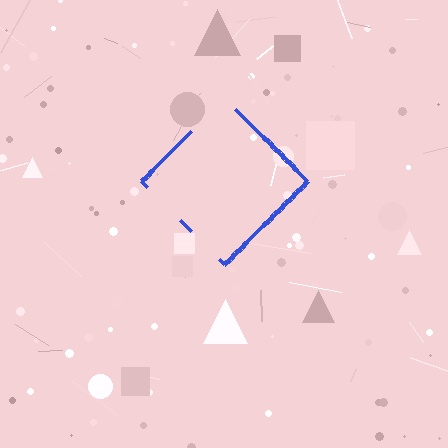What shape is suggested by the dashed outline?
The dashed outline suggests a diamond.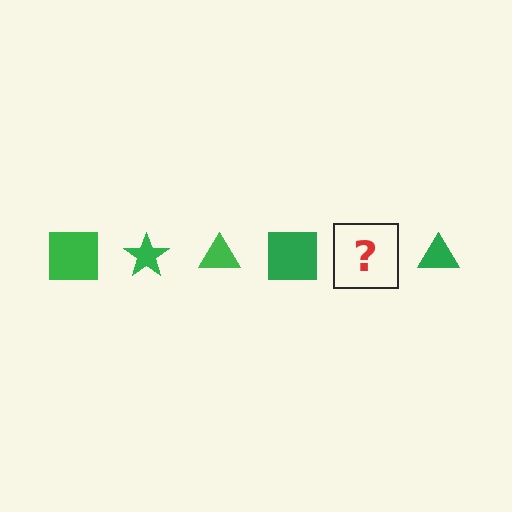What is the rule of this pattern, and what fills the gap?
The rule is that the pattern cycles through square, star, triangle shapes in green. The gap should be filled with a green star.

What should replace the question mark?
The question mark should be replaced with a green star.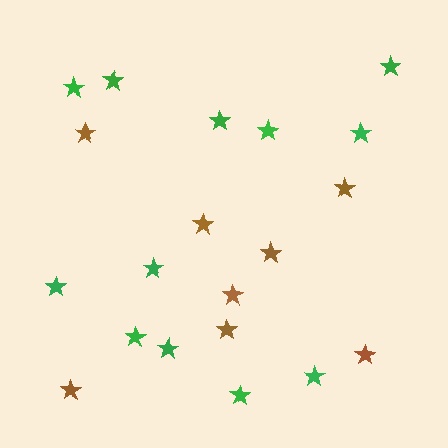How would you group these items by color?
There are 2 groups: one group of green stars (12) and one group of brown stars (8).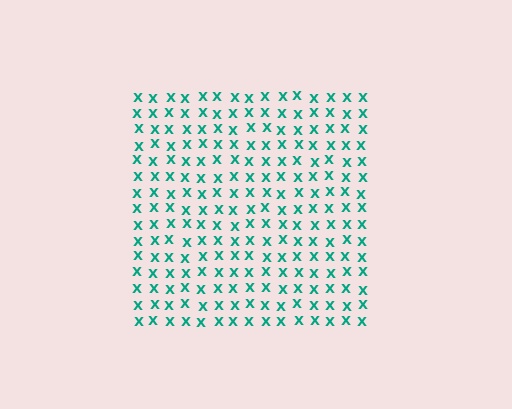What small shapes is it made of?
It is made of small letter X's.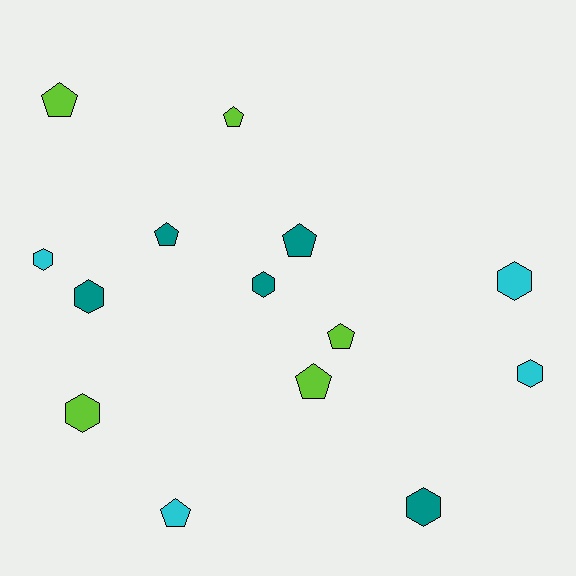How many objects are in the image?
There are 14 objects.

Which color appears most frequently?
Lime, with 5 objects.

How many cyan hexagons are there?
There are 3 cyan hexagons.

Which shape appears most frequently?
Hexagon, with 7 objects.